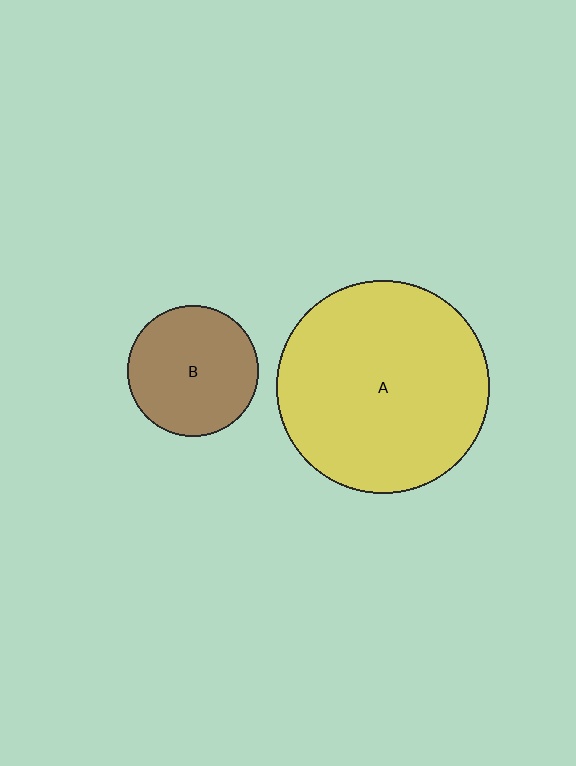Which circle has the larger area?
Circle A (yellow).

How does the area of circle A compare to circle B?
Approximately 2.7 times.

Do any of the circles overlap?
No, none of the circles overlap.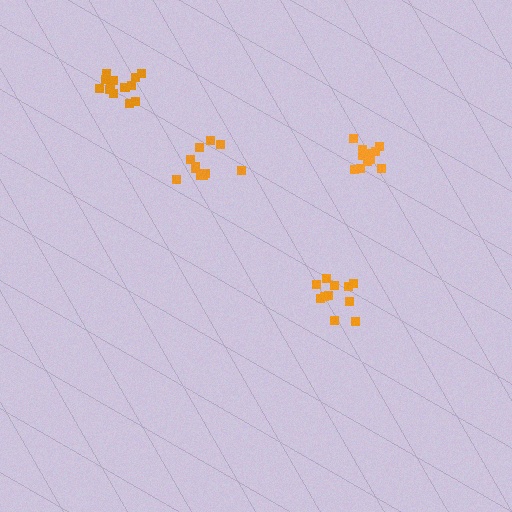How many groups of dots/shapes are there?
There are 4 groups.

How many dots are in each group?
Group 1: 11 dots, Group 2: 14 dots, Group 3: 11 dots, Group 4: 12 dots (48 total).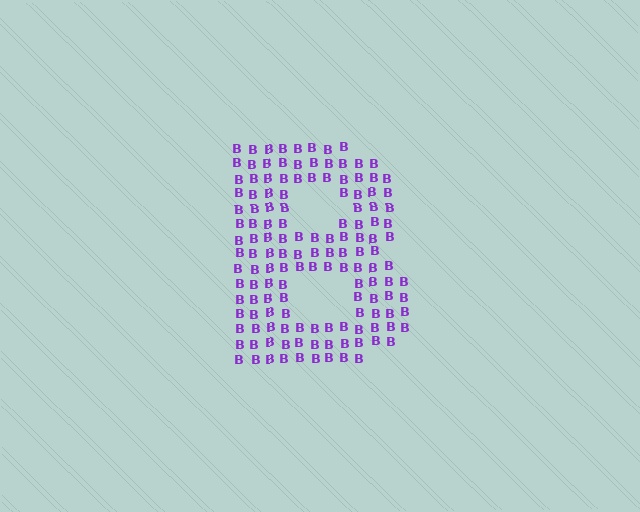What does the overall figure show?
The overall figure shows the letter B.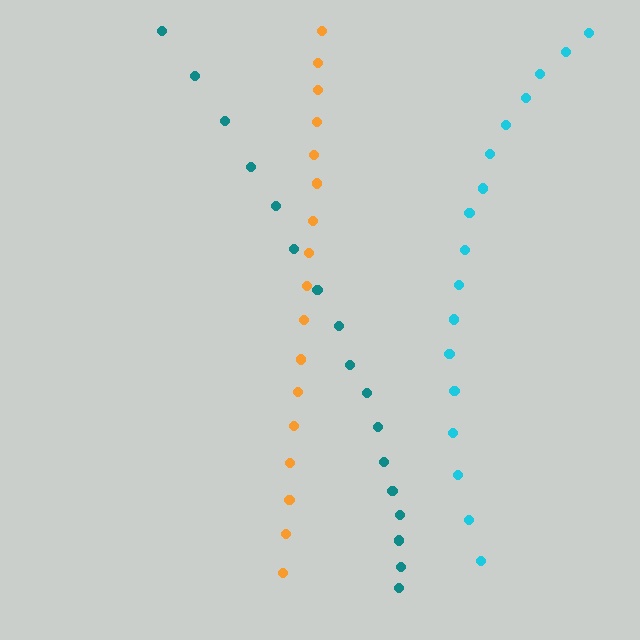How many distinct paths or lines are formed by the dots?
There are 3 distinct paths.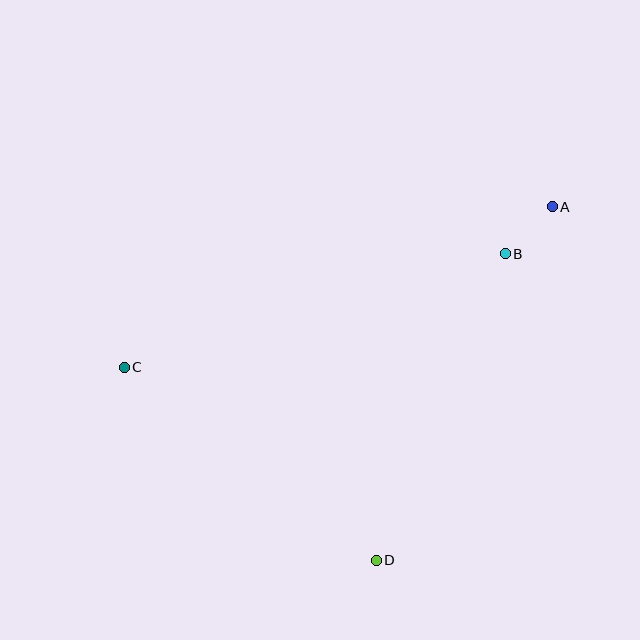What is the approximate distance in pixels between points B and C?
The distance between B and C is approximately 398 pixels.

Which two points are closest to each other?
Points A and B are closest to each other.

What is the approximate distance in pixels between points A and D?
The distance between A and D is approximately 395 pixels.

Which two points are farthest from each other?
Points A and C are farthest from each other.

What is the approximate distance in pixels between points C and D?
The distance between C and D is approximately 318 pixels.